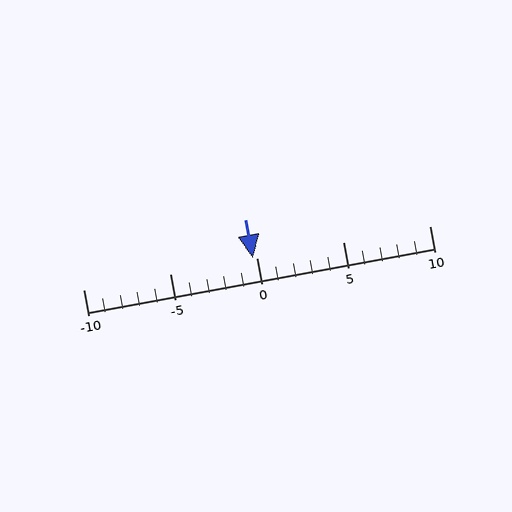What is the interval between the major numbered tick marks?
The major tick marks are spaced 5 units apart.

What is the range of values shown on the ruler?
The ruler shows values from -10 to 10.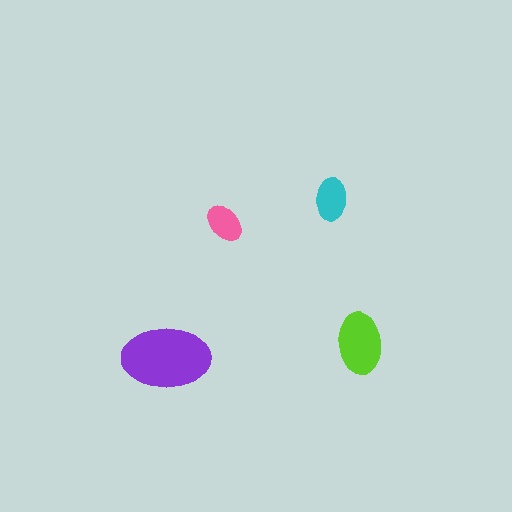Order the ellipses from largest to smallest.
the purple one, the lime one, the cyan one, the pink one.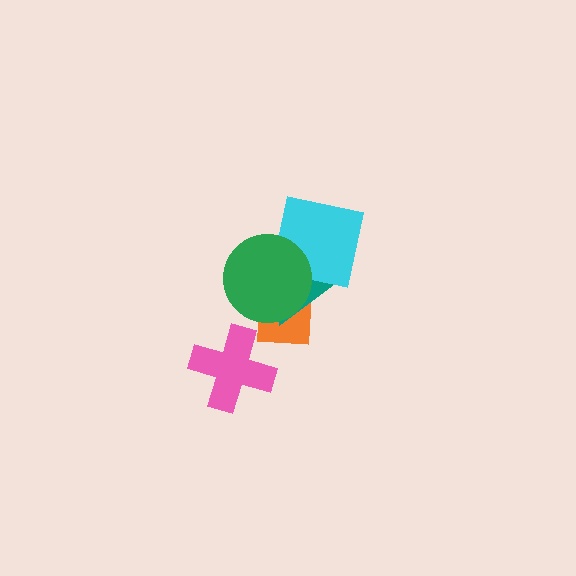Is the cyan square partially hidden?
Yes, it is partially covered by another shape.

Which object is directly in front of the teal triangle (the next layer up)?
The cyan square is directly in front of the teal triangle.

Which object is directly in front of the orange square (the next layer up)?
The teal triangle is directly in front of the orange square.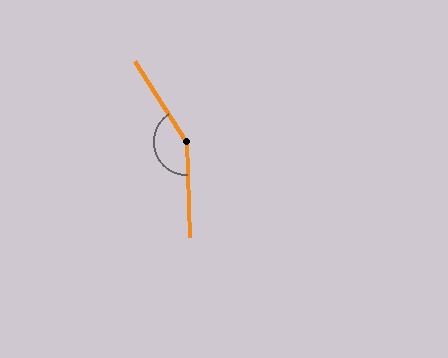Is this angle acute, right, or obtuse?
It is obtuse.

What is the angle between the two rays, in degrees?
Approximately 149 degrees.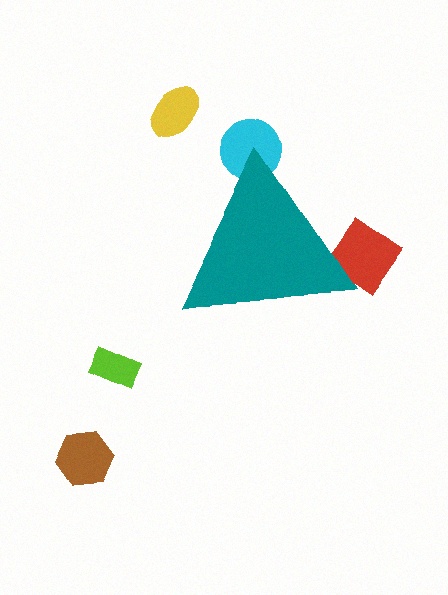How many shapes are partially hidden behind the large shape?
2 shapes are partially hidden.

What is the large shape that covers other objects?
A teal triangle.